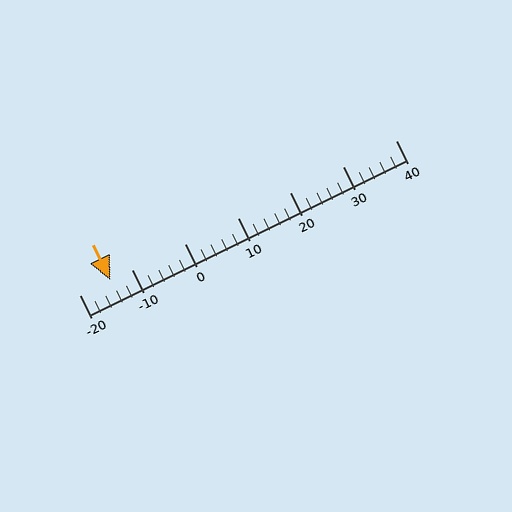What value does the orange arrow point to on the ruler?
The orange arrow points to approximately -14.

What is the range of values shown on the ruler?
The ruler shows values from -20 to 40.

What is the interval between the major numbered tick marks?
The major tick marks are spaced 10 units apart.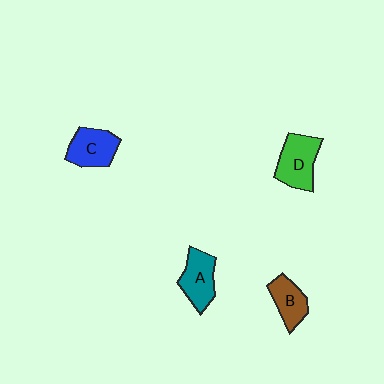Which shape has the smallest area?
Shape B (brown).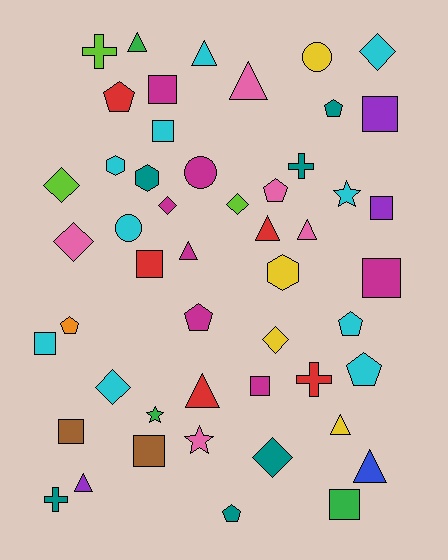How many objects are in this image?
There are 50 objects.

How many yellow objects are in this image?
There are 4 yellow objects.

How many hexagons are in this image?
There are 3 hexagons.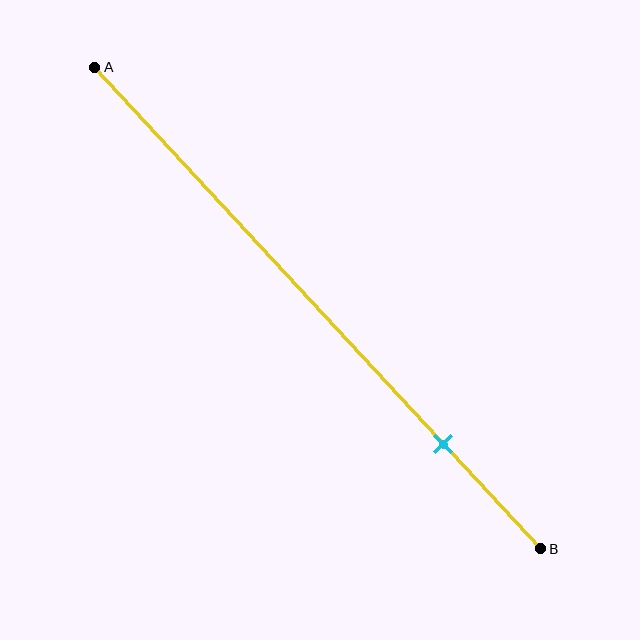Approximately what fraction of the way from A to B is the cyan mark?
The cyan mark is approximately 80% of the way from A to B.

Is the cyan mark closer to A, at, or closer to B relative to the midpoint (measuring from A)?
The cyan mark is closer to point B than the midpoint of segment AB.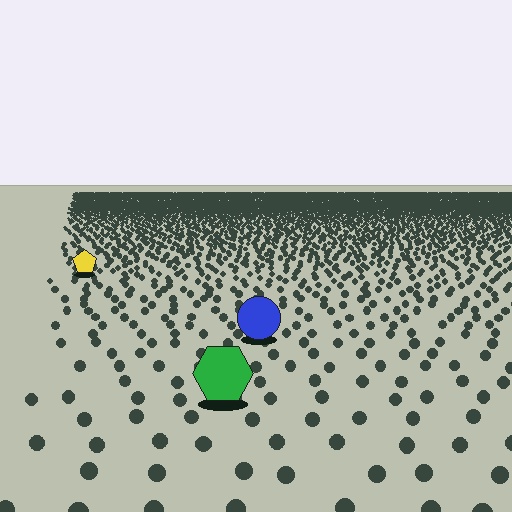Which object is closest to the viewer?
The green hexagon is closest. The texture marks near it are larger and more spread out.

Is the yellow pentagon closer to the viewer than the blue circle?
No. The blue circle is closer — you can tell from the texture gradient: the ground texture is coarser near it.